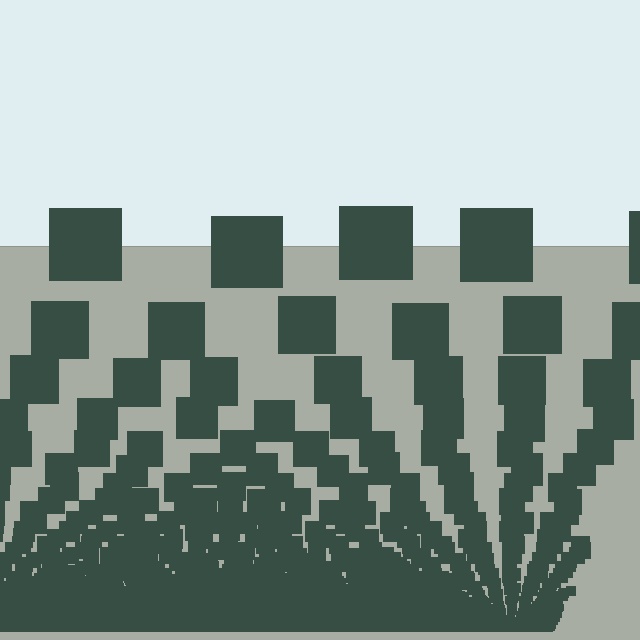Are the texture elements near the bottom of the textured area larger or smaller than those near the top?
Smaller. The gradient is inverted — elements near the bottom are smaller and denser.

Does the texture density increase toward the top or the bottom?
Density increases toward the bottom.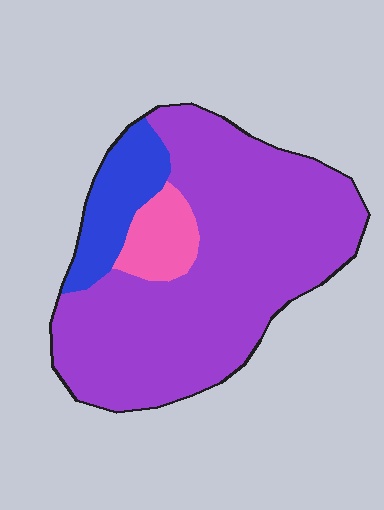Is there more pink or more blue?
Blue.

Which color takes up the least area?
Pink, at roughly 10%.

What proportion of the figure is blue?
Blue covers about 15% of the figure.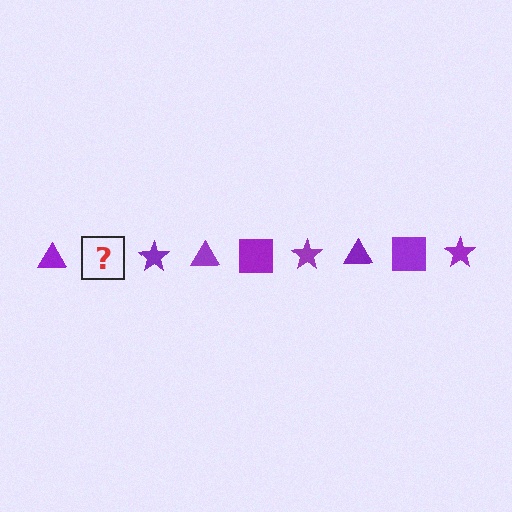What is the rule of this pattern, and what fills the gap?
The rule is that the pattern cycles through triangle, square, star shapes in purple. The gap should be filled with a purple square.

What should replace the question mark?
The question mark should be replaced with a purple square.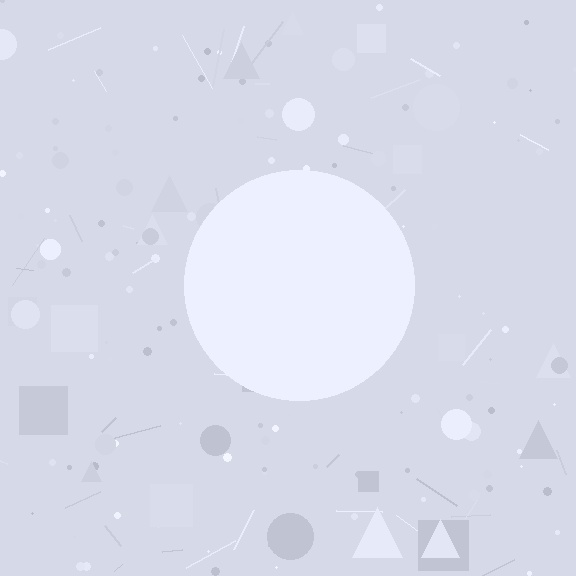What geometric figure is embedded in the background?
A circle is embedded in the background.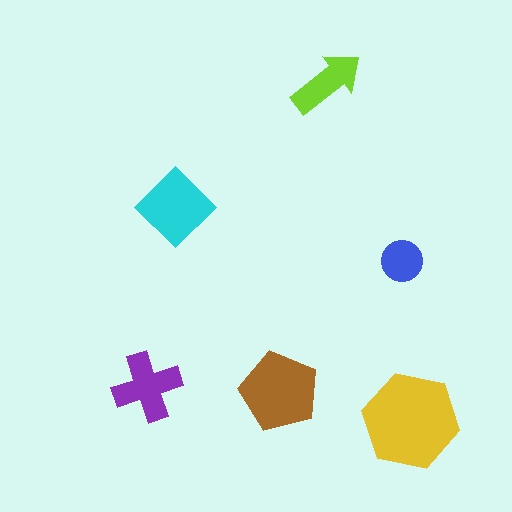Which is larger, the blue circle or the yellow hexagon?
The yellow hexagon.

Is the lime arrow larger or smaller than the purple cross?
Smaller.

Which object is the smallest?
The blue circle.